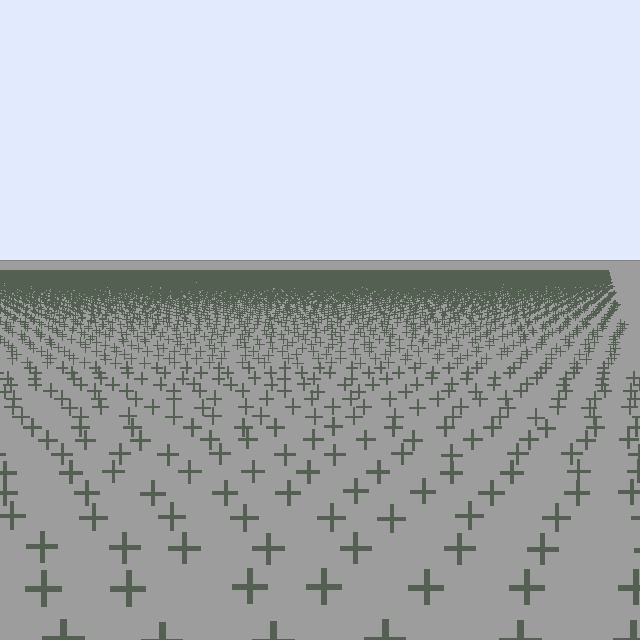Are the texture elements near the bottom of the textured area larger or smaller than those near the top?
Larger. Near the bottom, elements are closer to the viewer and appear at a bigger on-screen size.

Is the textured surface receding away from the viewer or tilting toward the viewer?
The surface is receding away from the viewer. Texture elements get smaller and denser toward the top.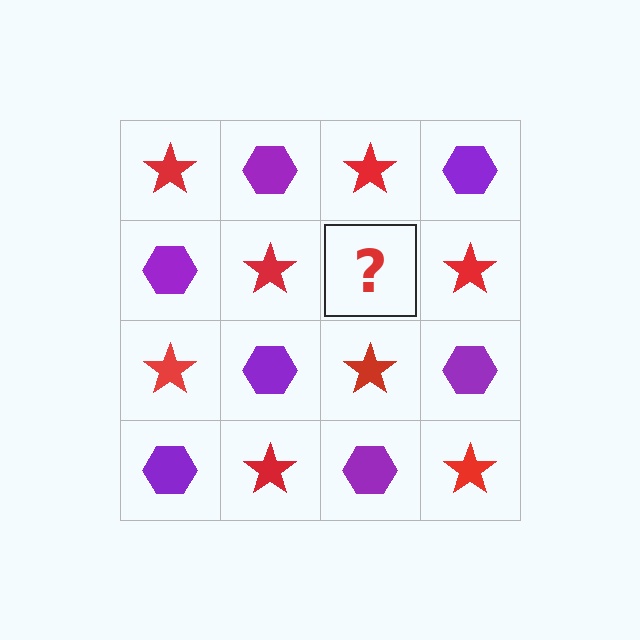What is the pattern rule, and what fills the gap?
The rule is that it alternates red star and purple hexagon in a checkerboard pattern. The gap should be filled with a purple hexagon.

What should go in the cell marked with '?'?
The missing cell should contain a purple hexagon.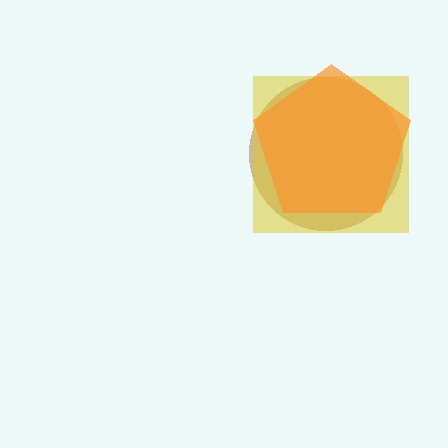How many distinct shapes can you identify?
There are 3 distinct shapes: a brown circle, a yellow square, an orange pentagon.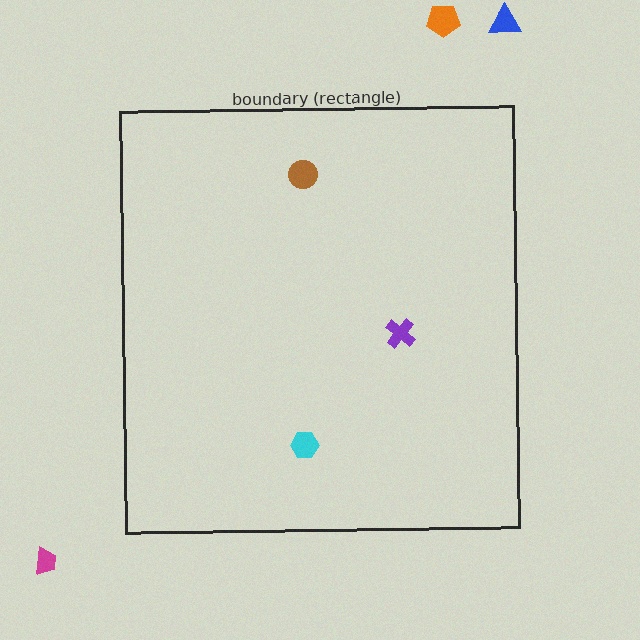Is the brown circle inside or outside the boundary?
Inside.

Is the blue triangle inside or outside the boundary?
Outside.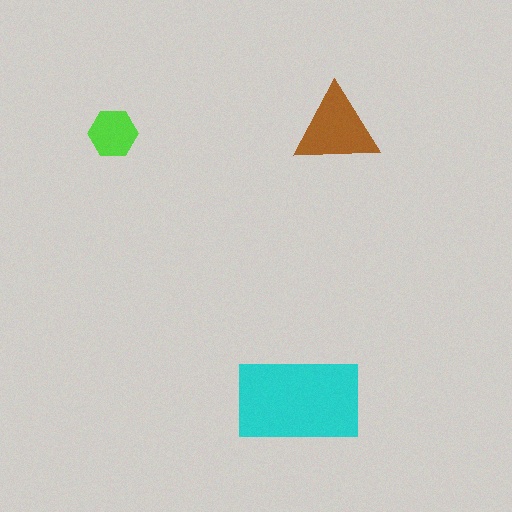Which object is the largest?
The cyan rectangle.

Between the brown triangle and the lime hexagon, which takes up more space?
The brown triangle.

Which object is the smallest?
The lime hexagon.